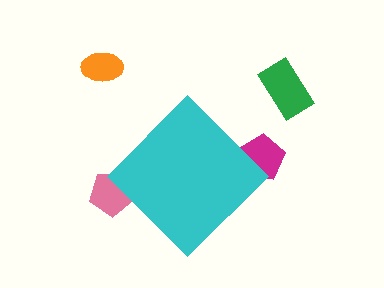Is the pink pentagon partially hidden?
Yes, the pink pentagon is partially hidden behind the cyan diamond.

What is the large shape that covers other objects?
A cyan diamond.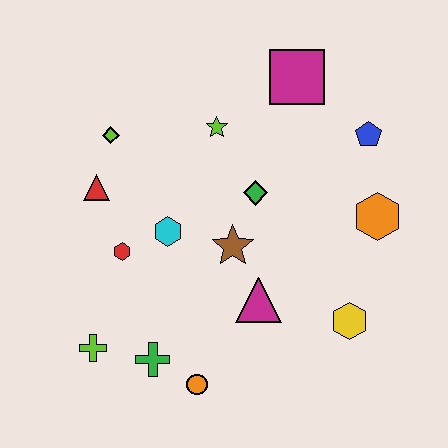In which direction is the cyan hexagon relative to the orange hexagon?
The cyan hexagon is to the left of the orange hexagon.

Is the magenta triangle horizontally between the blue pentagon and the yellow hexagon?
No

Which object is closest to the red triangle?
The lime diamond is closest to the red triangle.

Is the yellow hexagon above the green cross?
Yes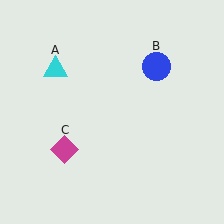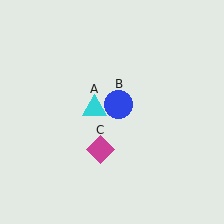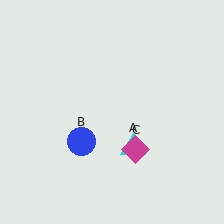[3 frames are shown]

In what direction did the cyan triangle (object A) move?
The cyan triangle (object A) moved down and to the right.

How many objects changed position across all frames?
3 objects changed position: cyan triangle (object A), blue circle (object B), magenta diamond (object C).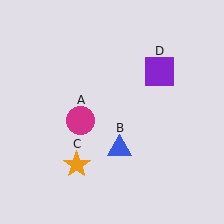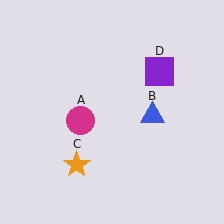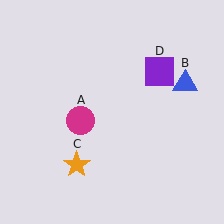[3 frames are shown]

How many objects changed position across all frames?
1 object changed position: blue triangle (object B).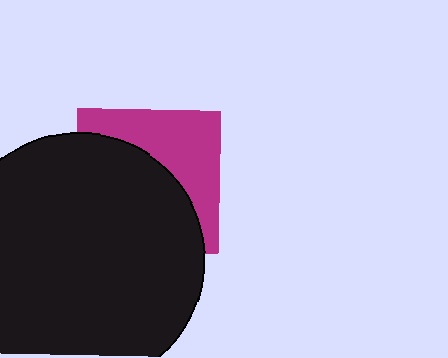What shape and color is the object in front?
The object in front is a black circle.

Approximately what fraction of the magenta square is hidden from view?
Roughly 59% of the magenta square is hidden behind the black circle.